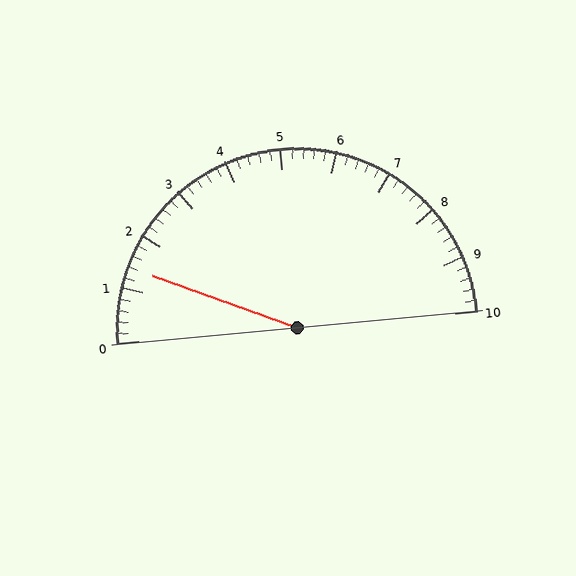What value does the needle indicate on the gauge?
The needle indicates approximately 1.4.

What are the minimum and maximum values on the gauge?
The gauge ranges from 0 to 10.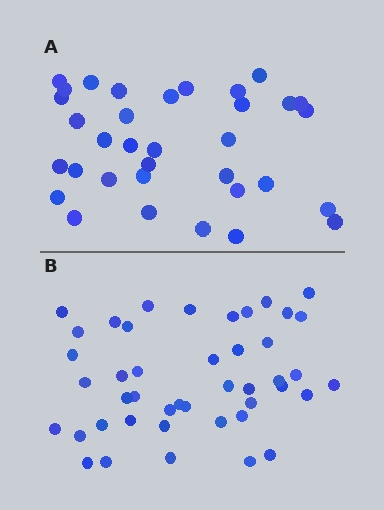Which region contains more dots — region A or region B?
Region B (the bottom region) has more dots.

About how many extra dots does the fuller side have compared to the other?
Region B has roughly 10 or so more dots than region A.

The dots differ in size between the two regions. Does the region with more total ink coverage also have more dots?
No. Region A has more total ink coverage because its dots are larger, but region B actually contains more individual dots. Total area can be misleading — the number of items is what matters here.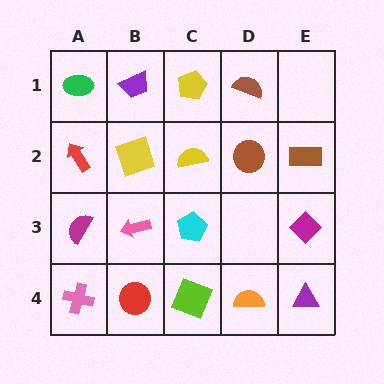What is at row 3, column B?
A pink arrow.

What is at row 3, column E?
A magenta diamond.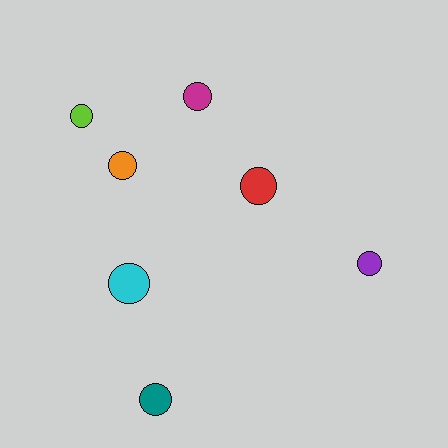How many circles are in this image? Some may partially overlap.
There are 7 circles.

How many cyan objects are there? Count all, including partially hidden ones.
There is 1 cyan object.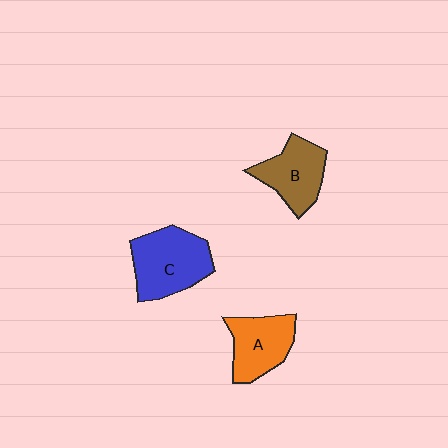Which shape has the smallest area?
Shape A (orange).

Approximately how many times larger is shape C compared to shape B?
Approximately 1.3 times.